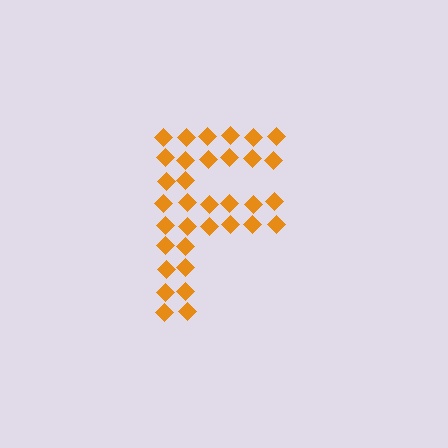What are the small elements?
The small elements are diamonds.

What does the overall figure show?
The overall figure shows the letter F.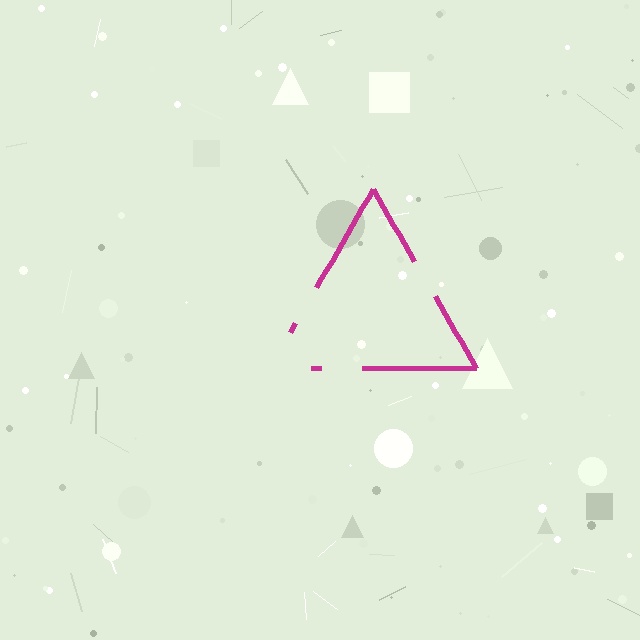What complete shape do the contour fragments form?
The contour fragments form a triangle.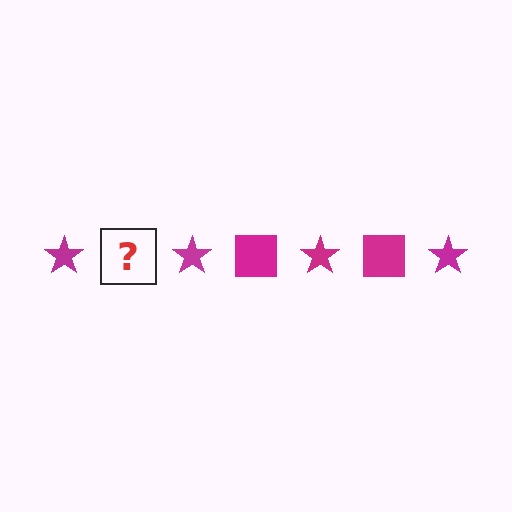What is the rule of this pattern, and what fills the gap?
The rule is that the pattern cycles through star, square shapes in magenta. The gap should be filled with a magenta square.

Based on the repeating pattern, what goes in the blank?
The blank should be a magenta square.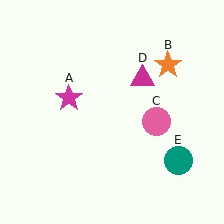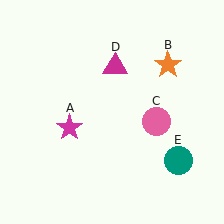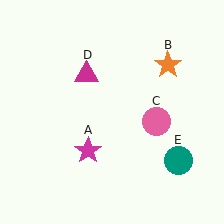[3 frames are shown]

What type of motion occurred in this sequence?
The magenta star (object A), magenta triangle (object D) rotated counterclockwise around the center of the scene.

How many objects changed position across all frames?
2 objects changed position: magenta star (object A), magenta triangle (object D).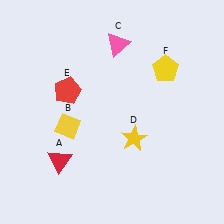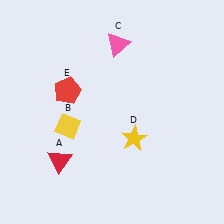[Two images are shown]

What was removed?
The yellow pentagon (F) was removed in Image 2.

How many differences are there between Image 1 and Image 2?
There is 1 difference between the two images.